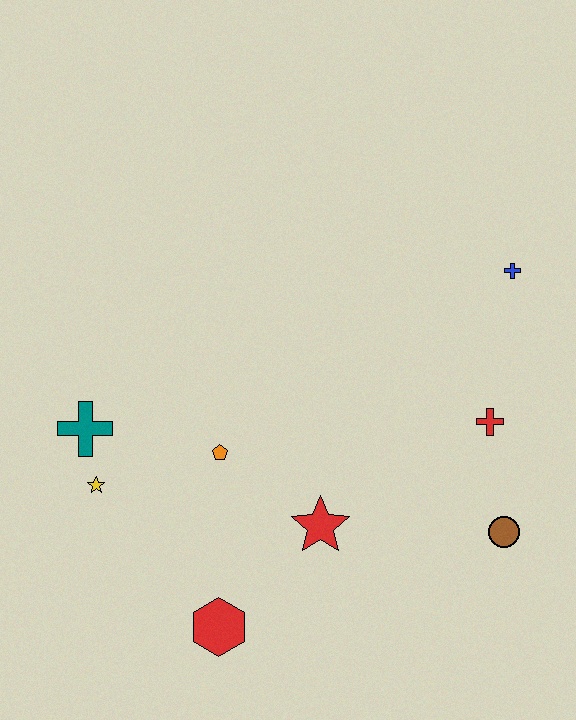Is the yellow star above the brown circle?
Yes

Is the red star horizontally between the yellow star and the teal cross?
No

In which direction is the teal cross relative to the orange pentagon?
The teal cross is to the left of the orange pentagon.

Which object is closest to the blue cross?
The red cross is closest to the blue cross.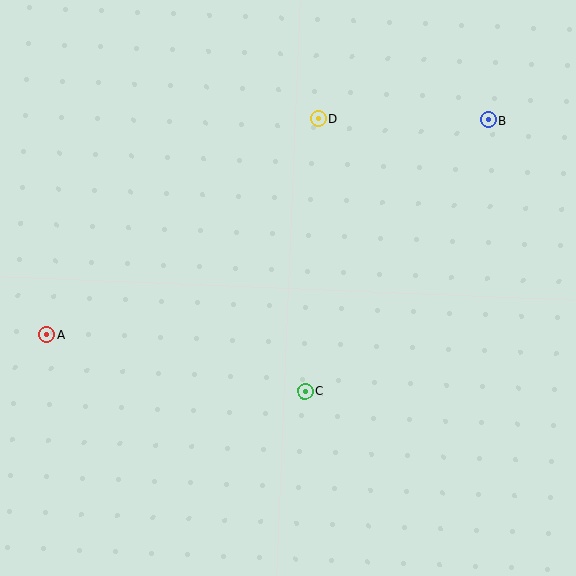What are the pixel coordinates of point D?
Point D is at (318, 118).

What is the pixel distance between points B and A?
The distance between B and A is 491 pixels.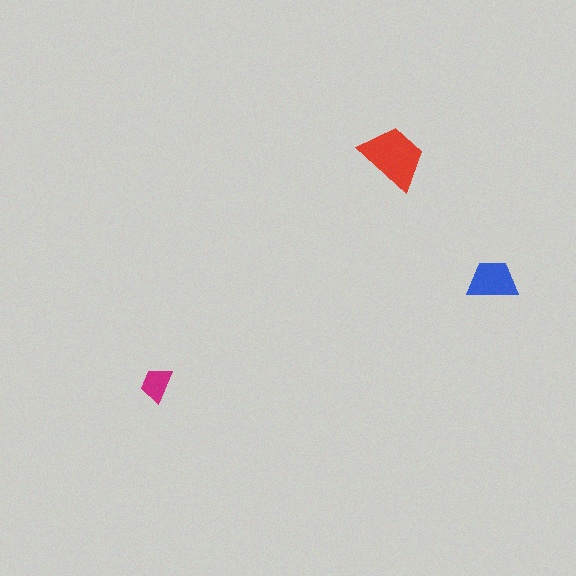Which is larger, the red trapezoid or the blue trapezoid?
The red one.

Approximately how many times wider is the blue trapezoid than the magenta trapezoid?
About 1.5 times wider.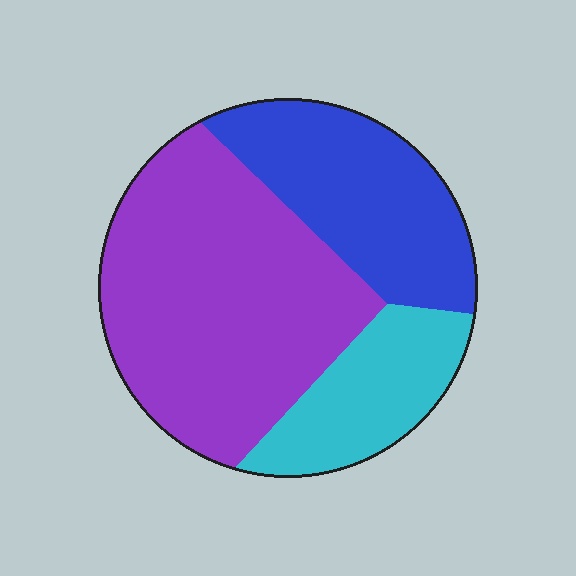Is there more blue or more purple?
Purple.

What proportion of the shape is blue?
Blue takes up about one quarter (1/4) of the shape.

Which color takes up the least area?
Cyan, at roughly 20%.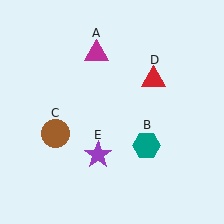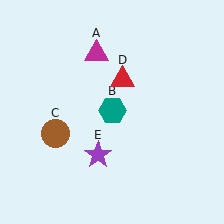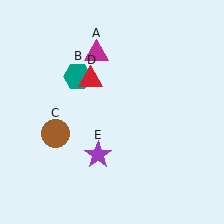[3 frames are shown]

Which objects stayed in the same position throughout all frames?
Magenta triangle (object A) and brown circle (object C) and purple star (object E) remained stationary.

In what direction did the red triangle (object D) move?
The red triangle (object D) moved left.